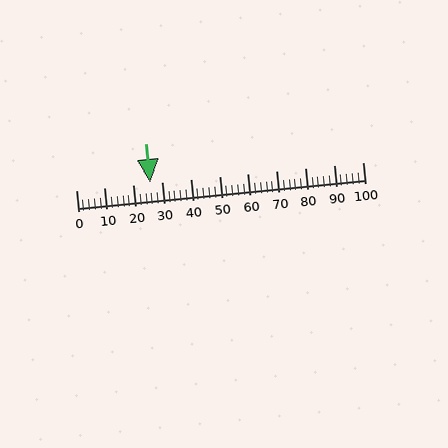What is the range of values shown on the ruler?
The ruler shows values from 0 to 100.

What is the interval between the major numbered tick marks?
The major tick marks are spaced 10 units apart.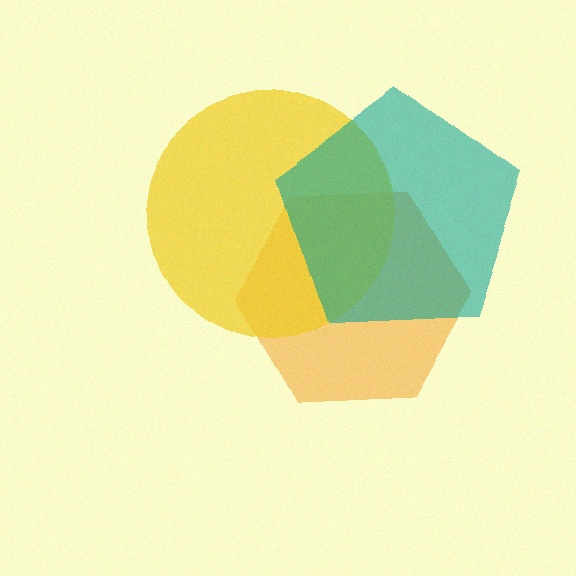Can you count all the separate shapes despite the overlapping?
Yes, there are 3 separate shapes.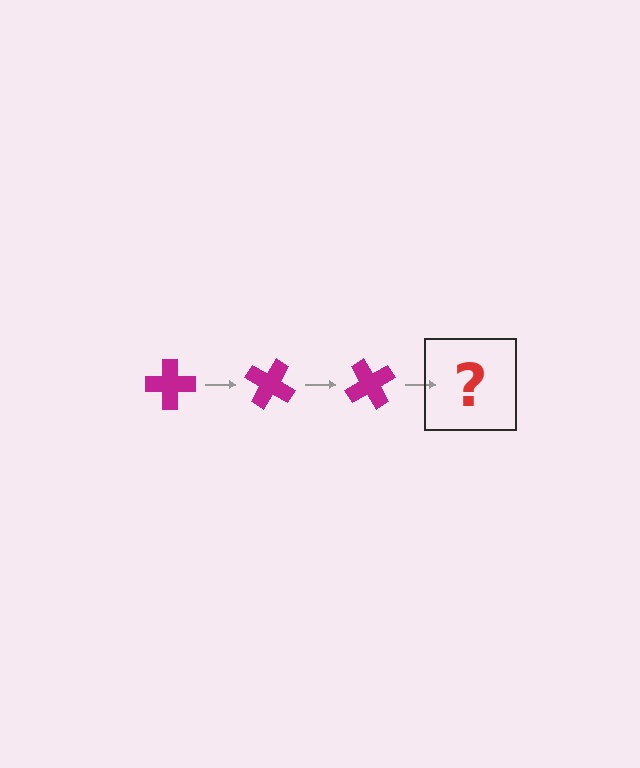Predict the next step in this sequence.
The next step is a magenta cross rotated 90 degrees.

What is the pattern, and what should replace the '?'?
The pattern is that the cross rotates 30 degrees each step. The '?' should be a magenta cross rotated 90 degrees.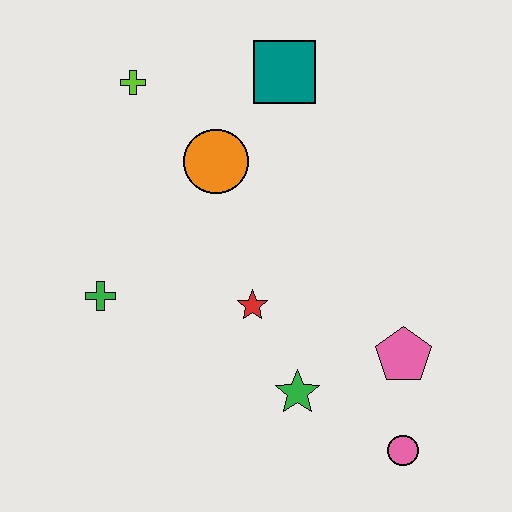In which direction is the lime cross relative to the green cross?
The lime cross is above the green cross.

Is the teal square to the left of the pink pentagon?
Yes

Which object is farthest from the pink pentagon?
The lime cross is farthest from the pink pentagon.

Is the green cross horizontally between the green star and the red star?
No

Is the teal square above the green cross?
Yes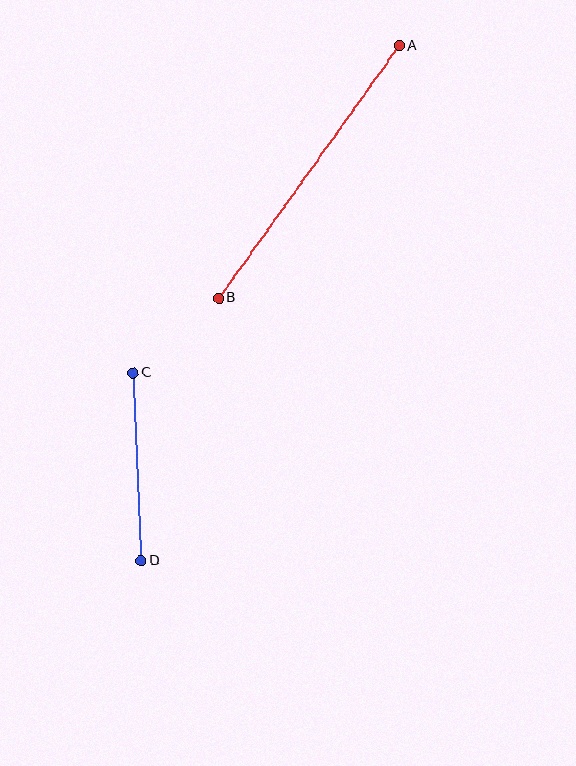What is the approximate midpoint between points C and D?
The midpoint is at approximately (137, 467) pixels.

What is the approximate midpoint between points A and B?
The midpoint is at approximately (309, 172) pixels.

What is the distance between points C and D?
The distance is approximately 188 pixels.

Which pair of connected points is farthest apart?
Points A and B are farthest apart.